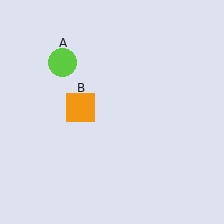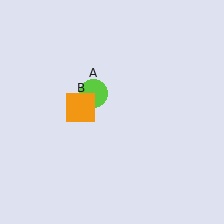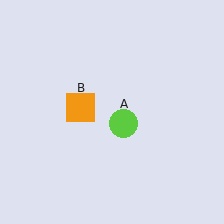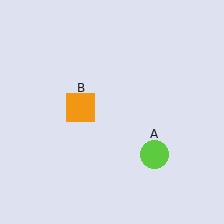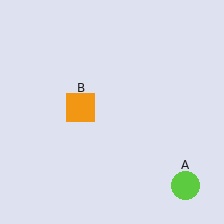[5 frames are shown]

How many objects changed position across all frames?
1 object changed position: lime circle (object A).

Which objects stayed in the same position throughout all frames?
Orange square (object B) remained stationary.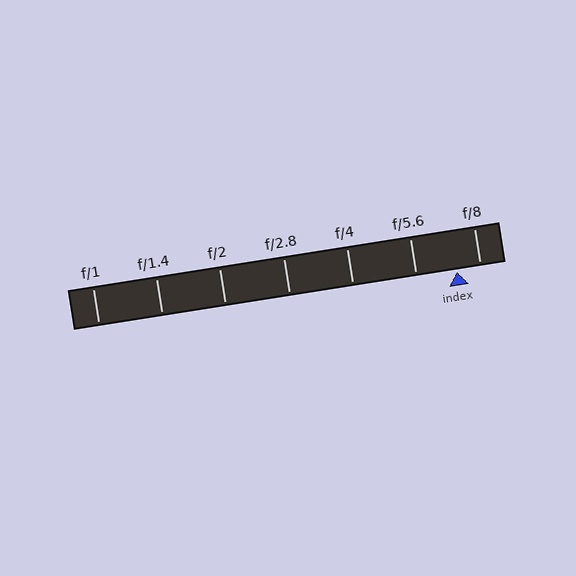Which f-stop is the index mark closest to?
The index mark is closest to f/8.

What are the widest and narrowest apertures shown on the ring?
The widest aperture shown is f/1 and the narrowest is f/8.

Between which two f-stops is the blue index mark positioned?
The index mark is between f/5.6 and f/8.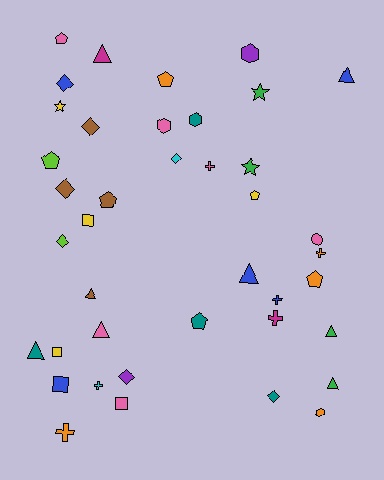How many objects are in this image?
There are 40 objects.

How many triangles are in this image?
There are 8 triangles.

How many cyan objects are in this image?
There are 2 cyan objects.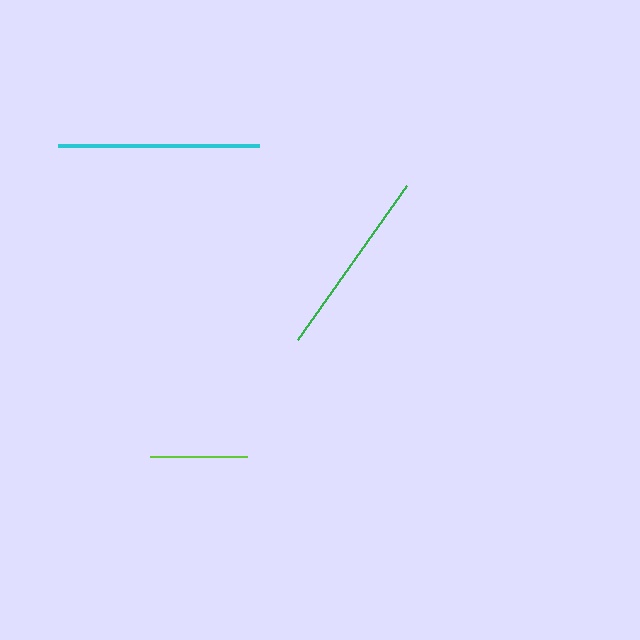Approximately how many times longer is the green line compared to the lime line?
The green line is approximately 2.0 times the length of the lime line.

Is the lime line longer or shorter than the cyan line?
The cyan line is longer than the lime line.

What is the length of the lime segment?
The lime segment is approximately 96 pixels long.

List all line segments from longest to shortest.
From longest to shortest: cyan, green, lime.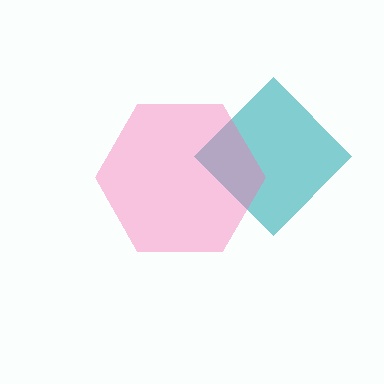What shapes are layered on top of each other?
The layered shapes are: a teal diamond, a pink hexagon.